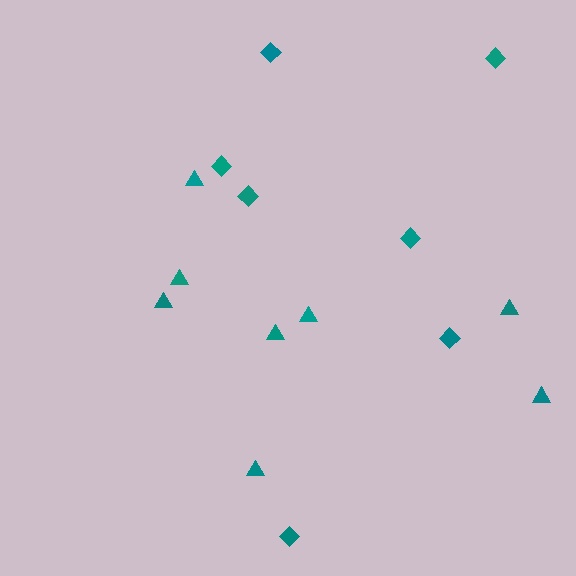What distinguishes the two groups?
There are 2 groups: one group of diamonds (7) and one group of triangles (8).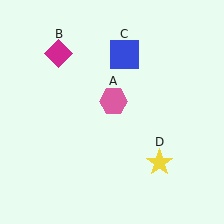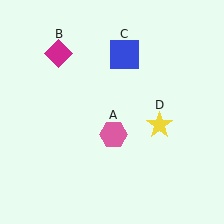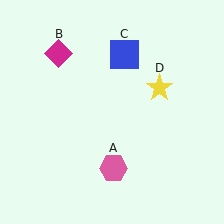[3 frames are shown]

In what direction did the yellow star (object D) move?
The yellow star (object D) moved up.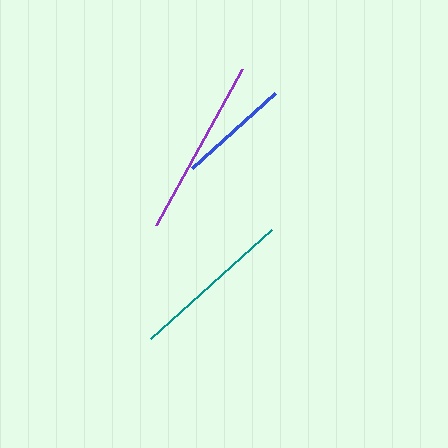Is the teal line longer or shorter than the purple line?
The purple line is longer than the teal line.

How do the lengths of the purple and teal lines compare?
The purple and teal lines are approximately the same length.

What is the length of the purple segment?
The purple segment is approximately 178 pixels long.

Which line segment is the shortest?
The blue line is the shortest at approximately 112 pixels.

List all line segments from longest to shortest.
From longest to shortest: purple, teal, blue.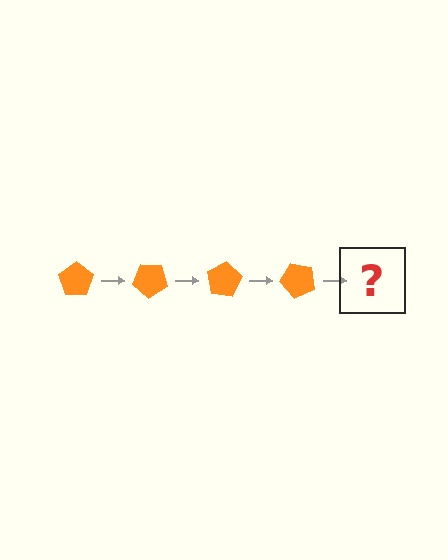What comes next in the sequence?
The next element should be an orange pentagon rotated 160 degrees.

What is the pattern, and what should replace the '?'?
The pattern is that the pentagon rotates 40 degrees each step. The '?' should be an orange pentagon rotated 160 degrees.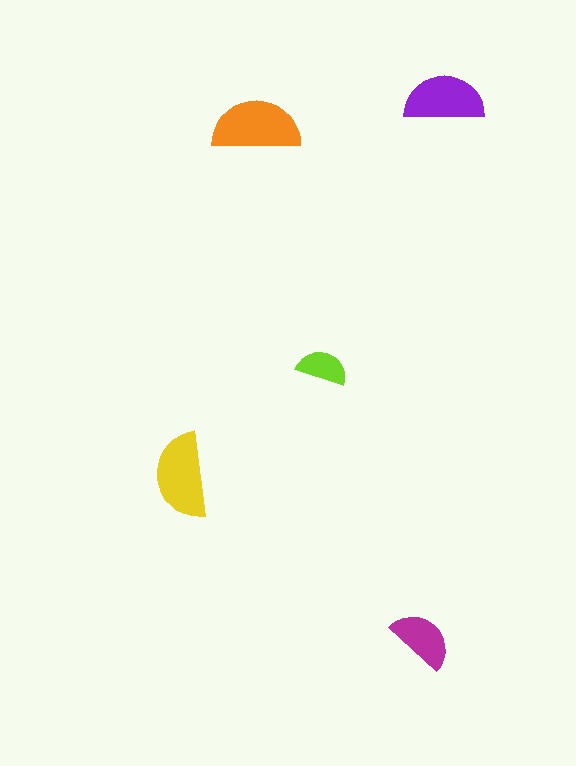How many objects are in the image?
There are 5 objects in the image.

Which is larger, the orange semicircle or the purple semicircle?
The orange one.